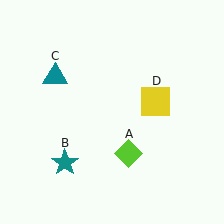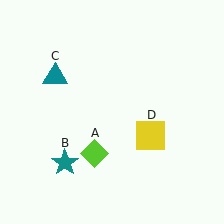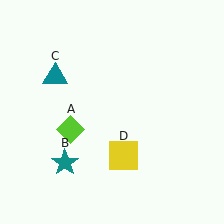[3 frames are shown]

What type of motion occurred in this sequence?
The lime diamond (object A), yellow square (object D) rotated clockwise around the center of the scene.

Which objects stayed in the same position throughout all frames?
Teal star (object B) and teal triangle (object C) remained stationary.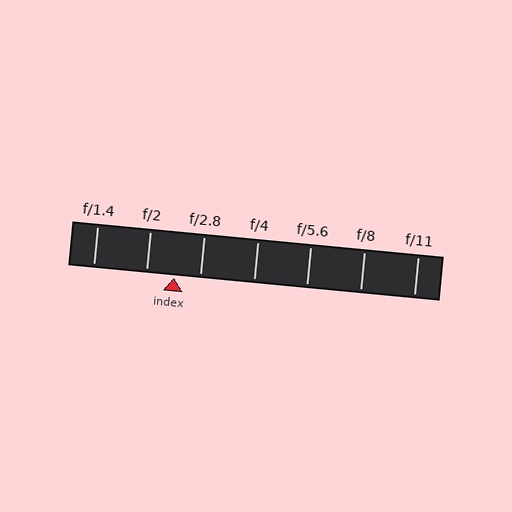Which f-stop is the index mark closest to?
The index mark is closest to f/2.8.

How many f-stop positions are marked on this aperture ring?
There are 7 f-stop positions marked.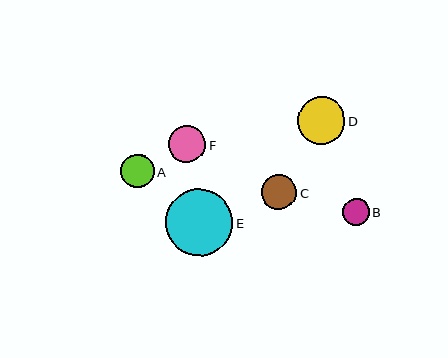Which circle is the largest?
Circle E is the largest with a size of approximately 67 pixels.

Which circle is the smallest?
Circle B is the smallest with a size of approximately 27 pixels.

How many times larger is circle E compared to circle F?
Circle E is approximately 1.8 times the size of circle F.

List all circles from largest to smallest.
From largest to smallest: E, D, F, C, A, B.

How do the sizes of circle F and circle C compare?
Circle F and circle C are approximately the same size.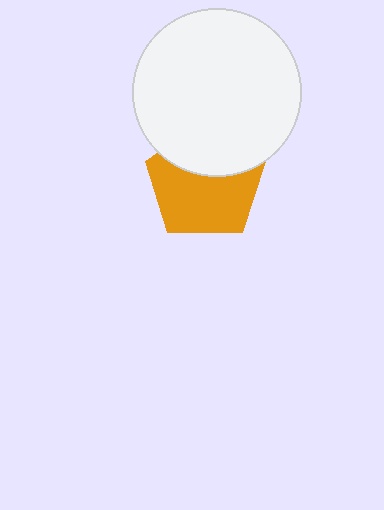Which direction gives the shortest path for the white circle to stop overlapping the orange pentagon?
Moving up gives the shortest separation.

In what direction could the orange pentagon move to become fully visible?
The orange pentagon could move down. That would shift it out from behind the white circle entirely.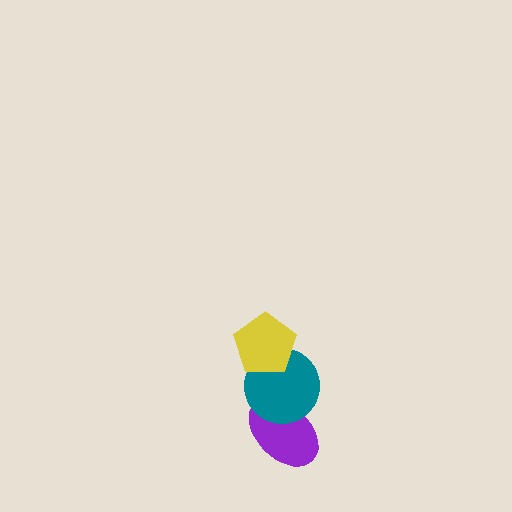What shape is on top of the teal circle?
The yellow pentagon is on top of the teal circle.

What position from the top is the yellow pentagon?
The yellow pentagon is 1st from the top.